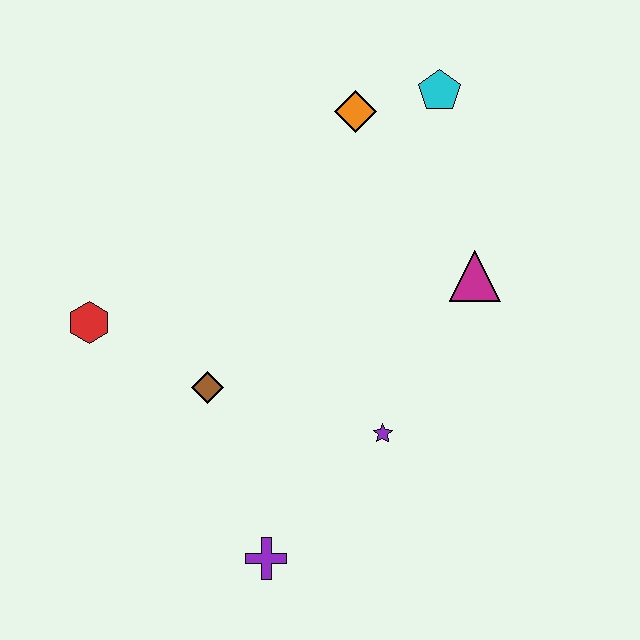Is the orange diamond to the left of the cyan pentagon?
Yes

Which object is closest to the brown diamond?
The red hexagon is closest to the brown diamond.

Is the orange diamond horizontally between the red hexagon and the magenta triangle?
Yes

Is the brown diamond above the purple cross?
Yes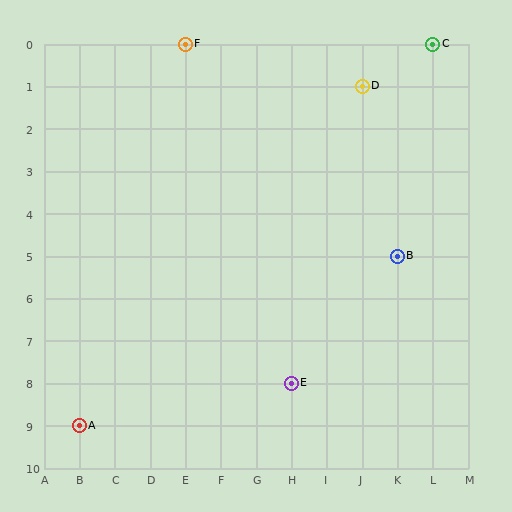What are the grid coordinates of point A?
Point A is at grid coordinates (B, 9).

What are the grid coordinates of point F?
Point F is at grid coordinates (E, 0).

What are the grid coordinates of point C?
Point C is at grid coordinates (L, 0).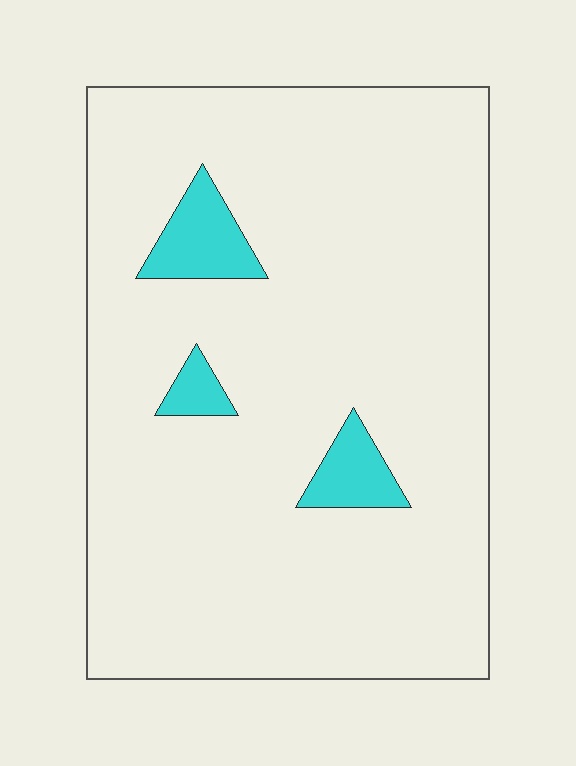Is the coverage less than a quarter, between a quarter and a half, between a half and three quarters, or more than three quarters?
Less than a quarter.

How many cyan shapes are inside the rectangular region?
3.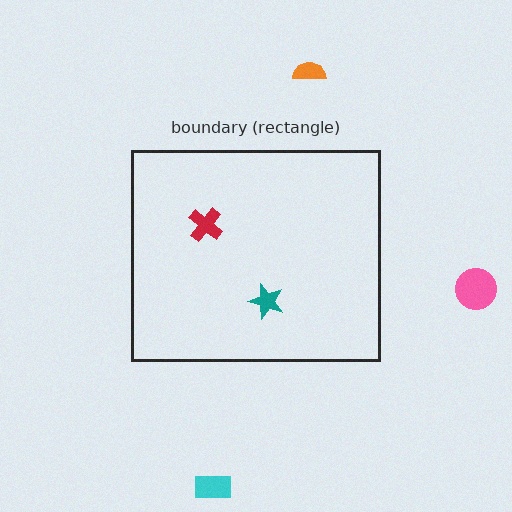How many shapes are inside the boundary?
2 inside, 3 outside.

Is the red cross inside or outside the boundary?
Inside.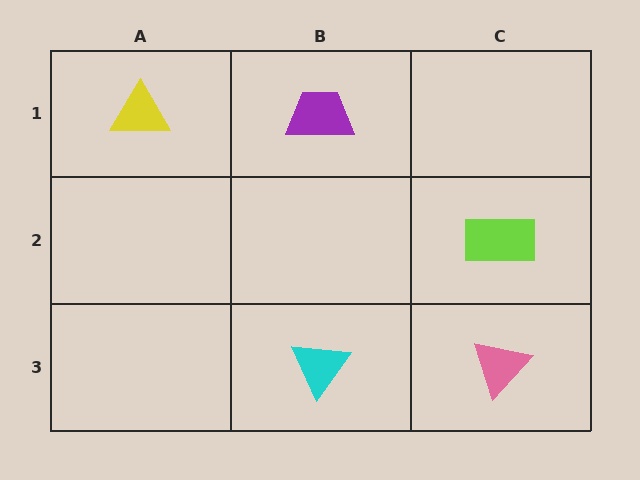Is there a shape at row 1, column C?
No, that cell is empty.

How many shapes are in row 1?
2 shapes.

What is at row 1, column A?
A yellow triangle.